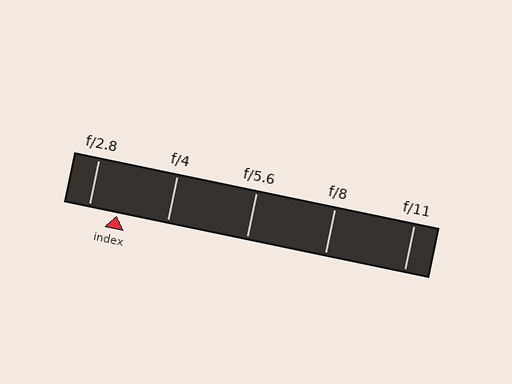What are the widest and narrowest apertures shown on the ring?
The widest aperture shown is f/2.8 and the narrowest is f/11.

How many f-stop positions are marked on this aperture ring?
There are 5 f-stop positions marked.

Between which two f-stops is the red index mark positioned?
The index mark is between f/2.8 and f/4.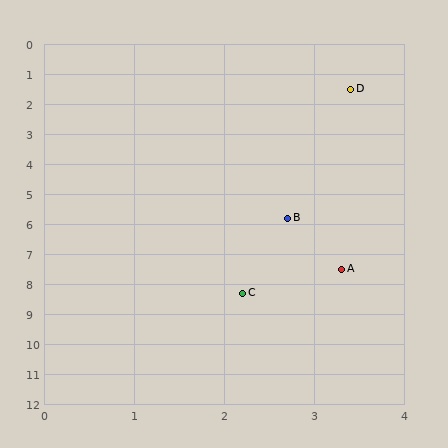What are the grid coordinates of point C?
Point C is at approximately (2.2, 8.3).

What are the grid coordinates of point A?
Point A is at approximately (3.3, 7.5).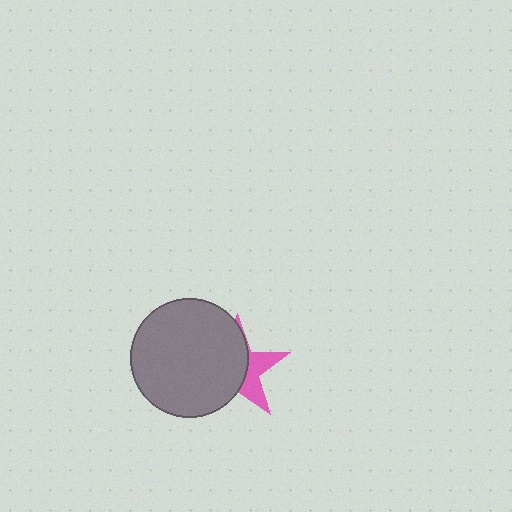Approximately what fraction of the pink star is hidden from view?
Roughly 64% of the pink star is hidden behind the gray circle.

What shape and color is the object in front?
The object in front is a gray circle.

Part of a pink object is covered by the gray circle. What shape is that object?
It is a star.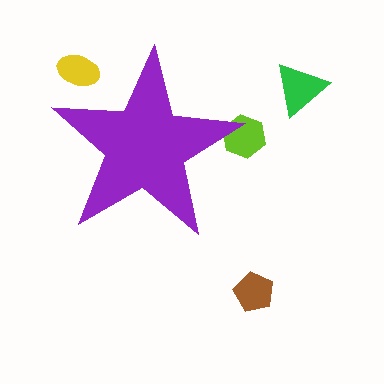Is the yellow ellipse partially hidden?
Yes, the yellow ellipse is partially hidden behind the purple star.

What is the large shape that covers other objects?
A purple star.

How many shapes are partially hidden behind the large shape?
2 shapes are partially hidden.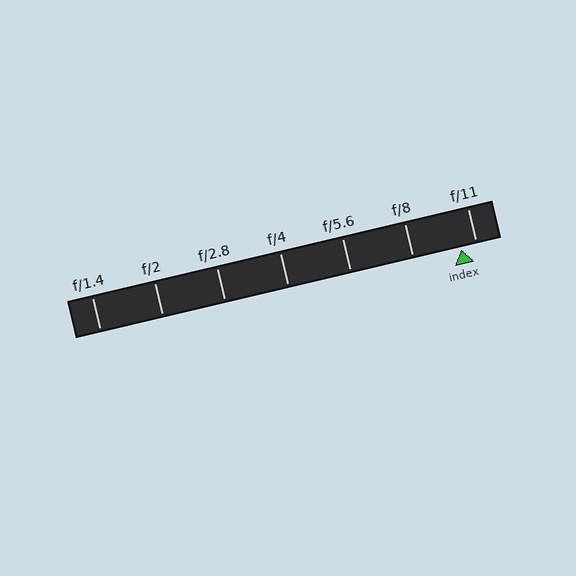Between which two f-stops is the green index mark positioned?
The index mark is between f/8 and f/11.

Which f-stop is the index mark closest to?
The index mark is closest to f/11.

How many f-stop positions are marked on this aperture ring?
There are 7 f-stop positions marked.